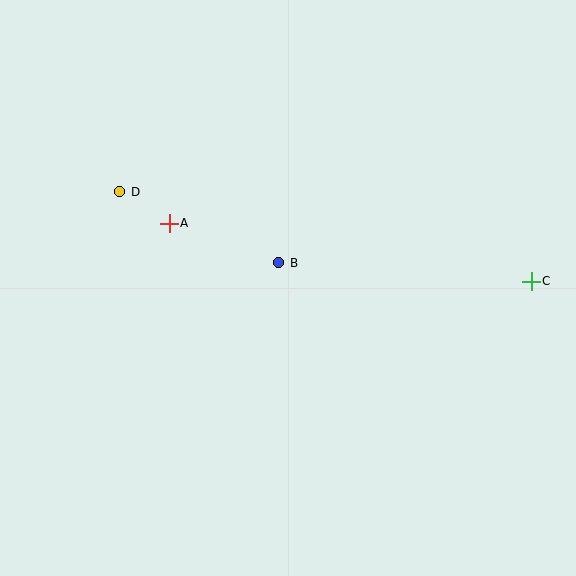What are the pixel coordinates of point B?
Point B is at (279, 263).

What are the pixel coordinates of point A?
Point A is at (169, 223).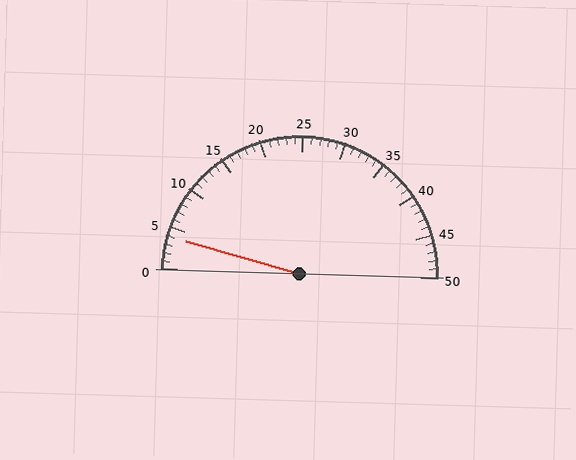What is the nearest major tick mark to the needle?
The nearest major tick mark is 5.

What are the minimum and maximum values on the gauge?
The gauge ranges from 0 to 50.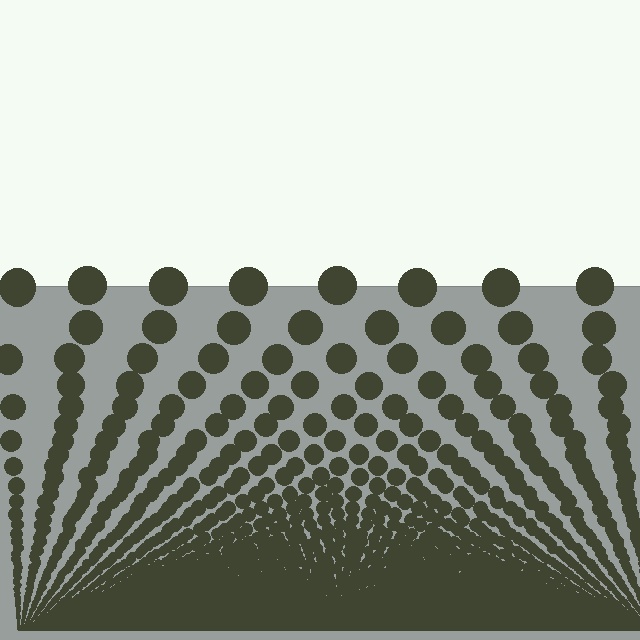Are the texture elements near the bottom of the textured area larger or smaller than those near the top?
Smaller. The gradient is inverted — elements near the bottom are smaller and denser.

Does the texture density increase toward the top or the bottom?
Density increases toward the bottom.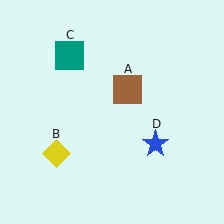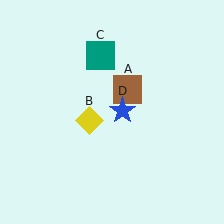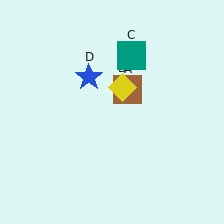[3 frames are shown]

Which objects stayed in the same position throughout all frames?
Brown square (object A) remained stationary.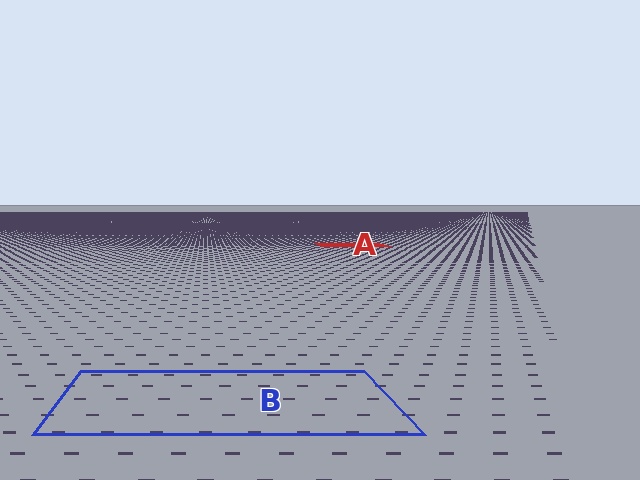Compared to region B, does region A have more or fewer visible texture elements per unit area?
Region A has more texture elements per unit area — they are packed more densely because it is farther away.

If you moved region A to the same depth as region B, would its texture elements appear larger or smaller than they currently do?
They would appear larger. At a closer depth, the same texture elements are projected at a bigger on-screen size.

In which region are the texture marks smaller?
The texture marks are smaller in region A, because it is farther away.